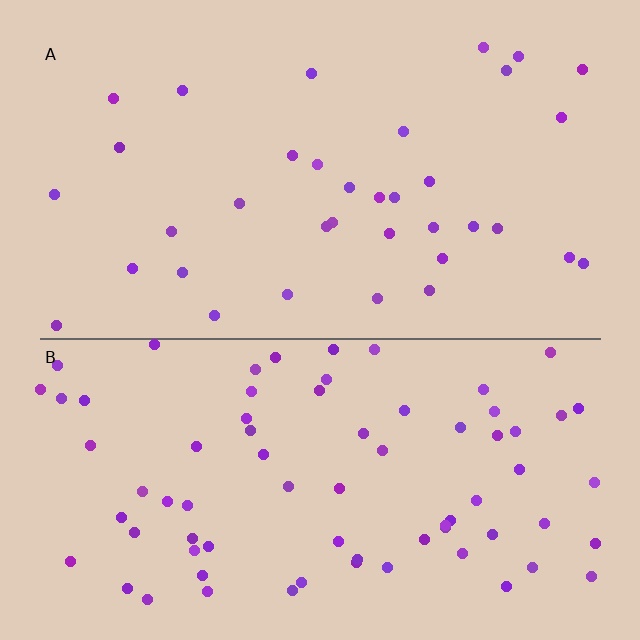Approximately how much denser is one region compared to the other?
Approximately 2.1× — region B over region A.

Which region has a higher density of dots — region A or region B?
B (the bottom).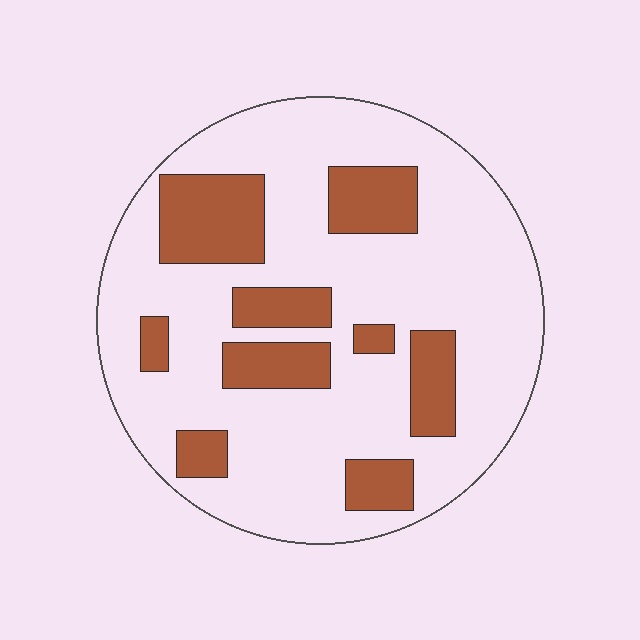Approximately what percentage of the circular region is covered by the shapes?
Approximately 25%.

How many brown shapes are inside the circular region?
9.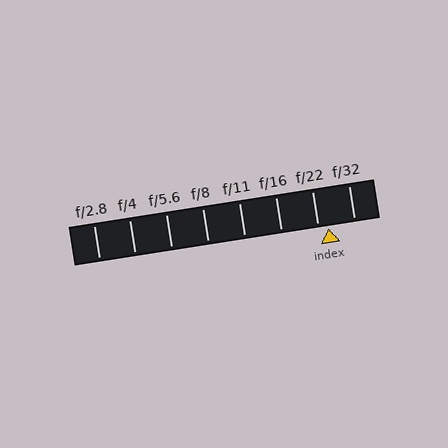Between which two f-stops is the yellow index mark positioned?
The index mark is between f/22 and f/32.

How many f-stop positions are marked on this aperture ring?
There are 8 f-stop positions marked.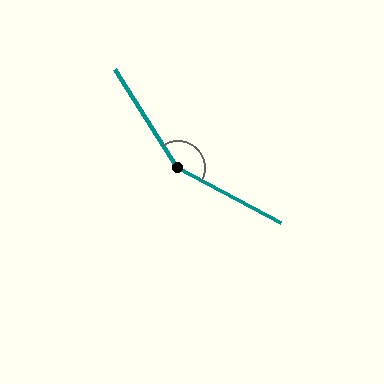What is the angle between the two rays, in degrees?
Approximately 150 degrees.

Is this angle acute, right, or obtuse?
It is obtuse.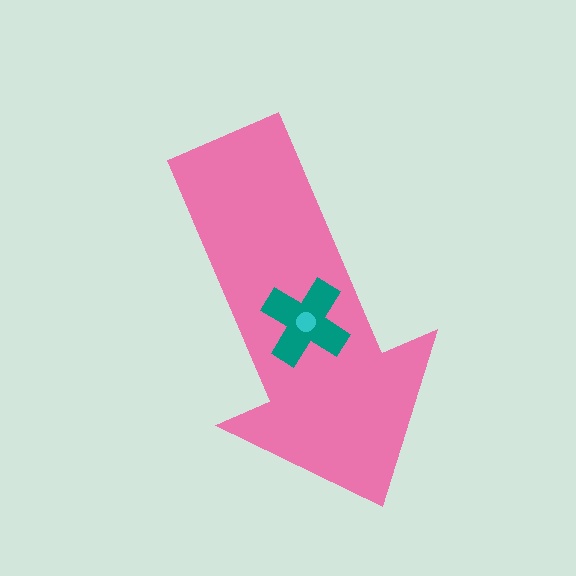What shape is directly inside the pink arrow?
The teal cross.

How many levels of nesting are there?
3.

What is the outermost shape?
The pink arrow.